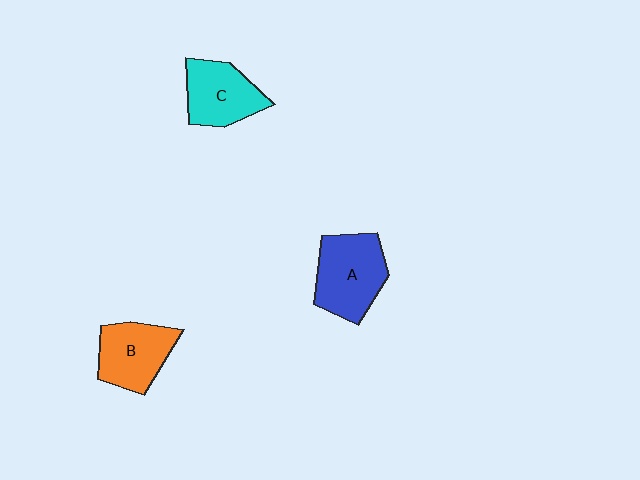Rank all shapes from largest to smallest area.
From largest to smallest: A (blue), B (orange), C (cyan).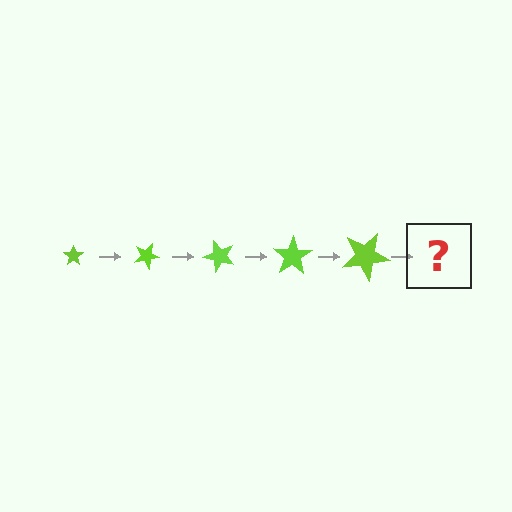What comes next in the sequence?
The next element should be a star, larger than the previous one and rotated 125 degrees from the start.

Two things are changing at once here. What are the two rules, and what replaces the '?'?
The two rules are that the star grows larger each step and it rotates 25 degrees each step. The '?' should be a star, larger than the previous one and rotated 125 degrees from the start.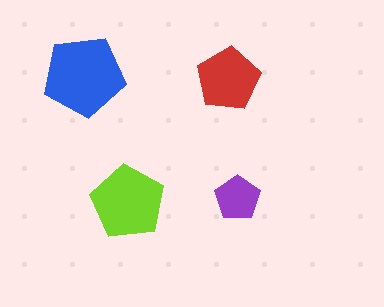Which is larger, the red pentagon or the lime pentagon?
The lime one.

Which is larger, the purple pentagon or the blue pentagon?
The blue one.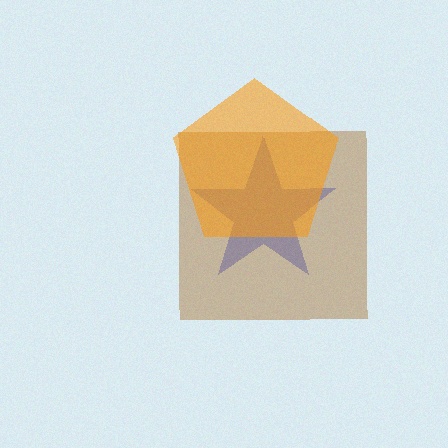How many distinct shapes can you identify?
There are 3 distinct shapes: a blue star, a brown square, an orange pentagon.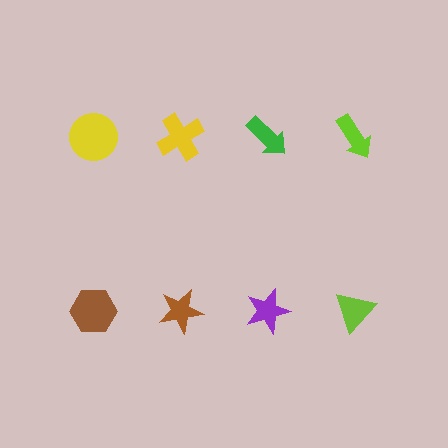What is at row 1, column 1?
A yellow circle.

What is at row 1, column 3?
A green arrow.